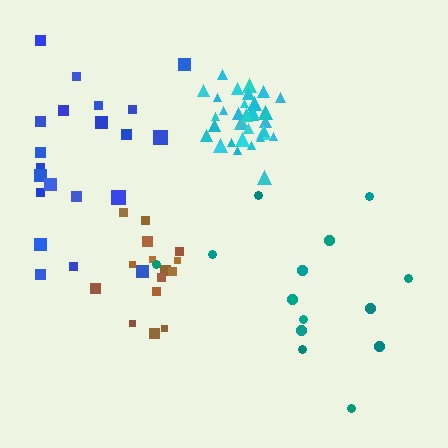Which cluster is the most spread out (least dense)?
Teal.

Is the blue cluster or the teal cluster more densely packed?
Blue.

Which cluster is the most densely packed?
Cyan.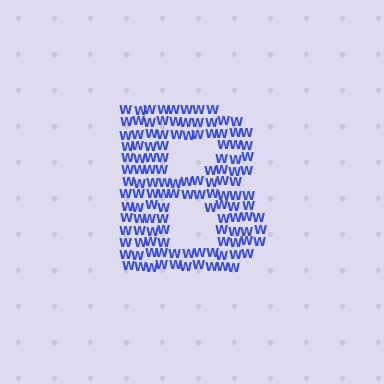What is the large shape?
The large shape is the letter B.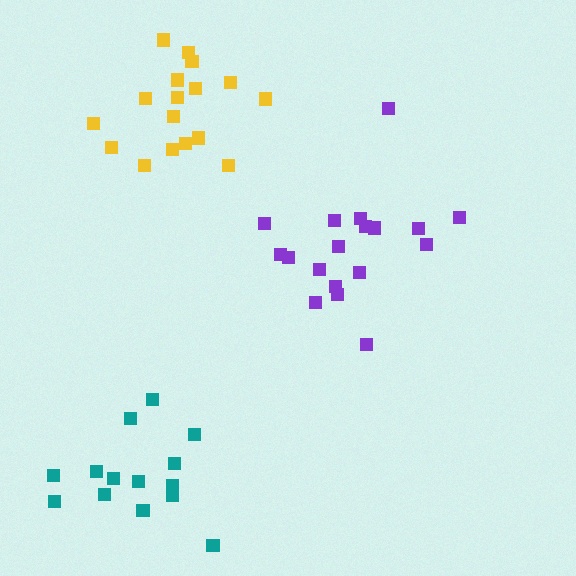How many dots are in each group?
Group 1: 18 dots, Group 2: 14 dots, Group 3: 17 dots (49 total).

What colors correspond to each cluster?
The clusters are colored: purple, teal, yellow.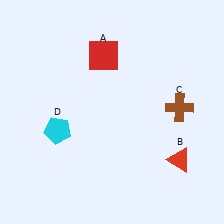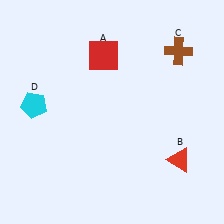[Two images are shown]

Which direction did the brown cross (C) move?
The brown cross (C) moved up.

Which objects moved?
The objects that moved are: the brown cross (C), the cyan pentagon (D).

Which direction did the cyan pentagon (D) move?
The cyan pentagon (D) moved up.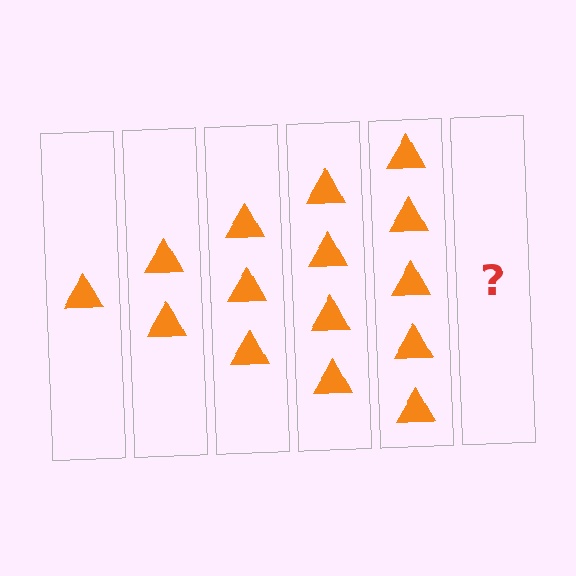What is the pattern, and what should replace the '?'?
The pattern is that each step adds one more triangle. The '?' should be 6 triangles.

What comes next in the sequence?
The next element should be 6 triangles.